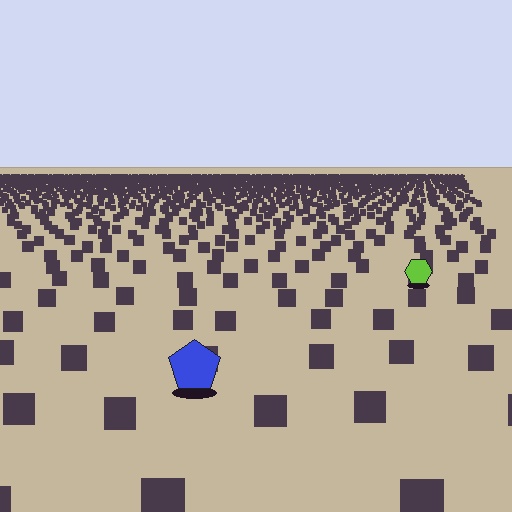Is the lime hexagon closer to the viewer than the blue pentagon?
No. The blue pentagon is closer — you can tell from the texture gradient: the ground texture is coarser near it.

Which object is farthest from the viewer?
The lime hexagon is farthest from the viewer. It appears smaller and the ground texture around it is denser.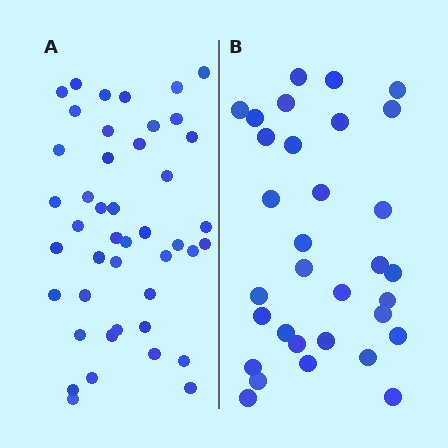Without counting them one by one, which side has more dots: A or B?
Region A (the left region) has more dots.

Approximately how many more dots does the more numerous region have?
Region A has roughly 12 or so more dots than region B.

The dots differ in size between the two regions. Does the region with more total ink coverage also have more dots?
No. Region B has more total ink coverage because its dots are larger, but region A actually contains more individual dots. Total area can be misleading — the number of items is what matters here.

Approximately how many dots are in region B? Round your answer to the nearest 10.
About 30 dots. (The exact count is 32, which rounds to 30.)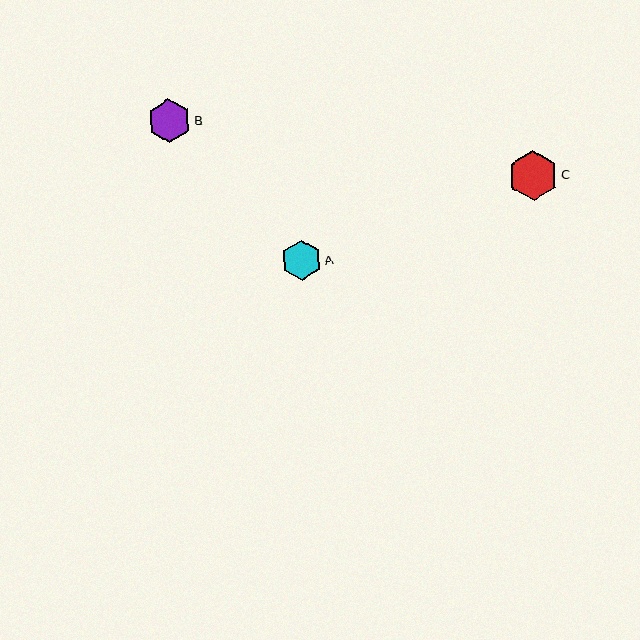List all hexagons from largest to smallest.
From largest to smallest: C, B, A.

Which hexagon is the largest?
Hexagon C is the largest with a size of approximately 50 pixels.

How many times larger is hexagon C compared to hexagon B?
Hexagon C is approximately 1.1 times the size of hexagon B.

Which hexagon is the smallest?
Hexagon A is the smallest with a size of approximately 40 pixels.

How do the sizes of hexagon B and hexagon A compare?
Hexagon B and hexagon A are approximately the same size.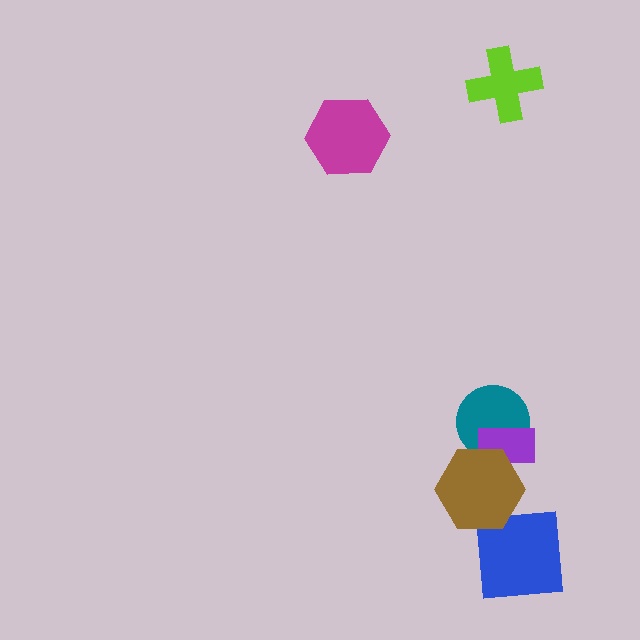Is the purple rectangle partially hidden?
Yes, it is partially covered by another shape.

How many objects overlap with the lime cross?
0 objects overlap with the lime cross.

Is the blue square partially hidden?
Yes, it is partially covered by another shape.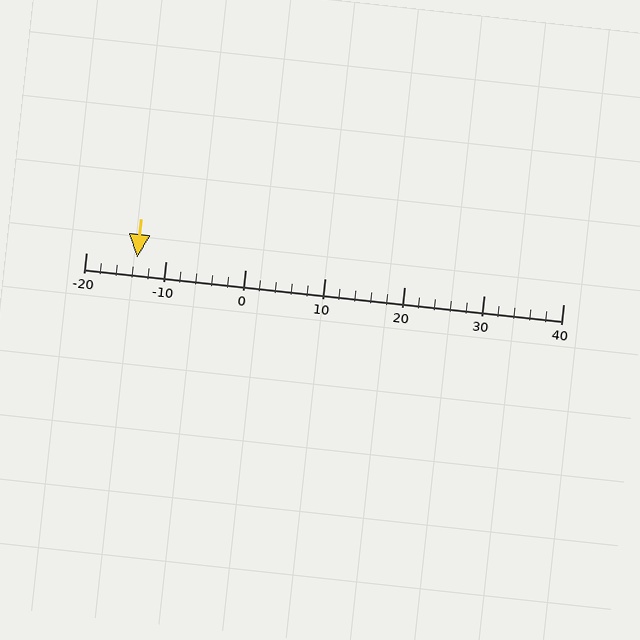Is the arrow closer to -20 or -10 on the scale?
The arrow is closer to -10.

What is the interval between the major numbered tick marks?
The major tick marks are spaced 10 units apart.